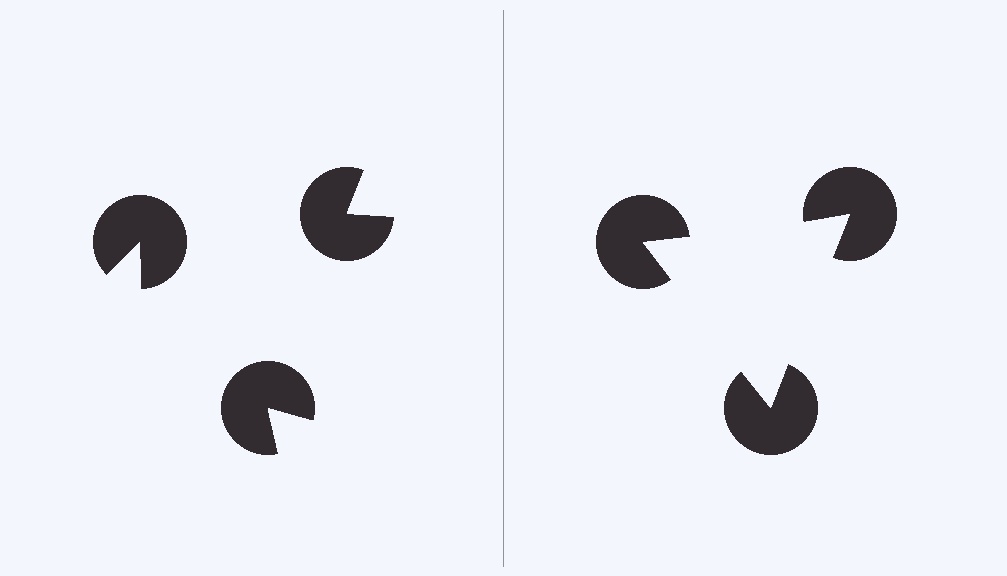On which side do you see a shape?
An illusory triangle appears on the right side. On the left side the wedge cuts are rotated, so no coherent shape forms.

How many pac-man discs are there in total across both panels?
6 — 3 on each side.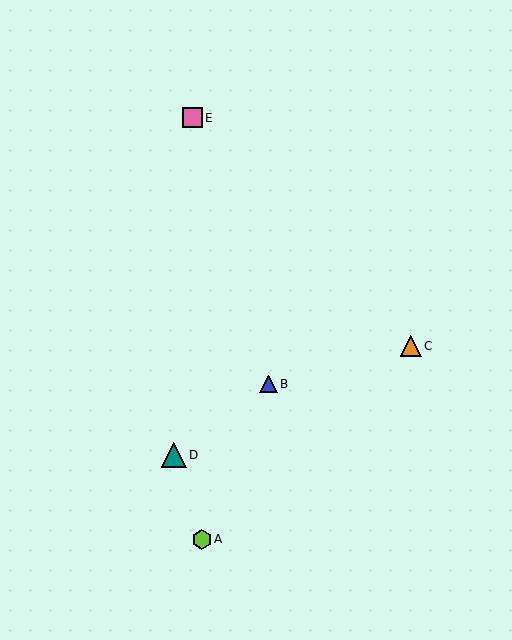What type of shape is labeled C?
Shape C is an orange triangle.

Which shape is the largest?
The teal triangle (labeled D) is the largest.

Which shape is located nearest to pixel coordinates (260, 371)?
The blue triangle (labeled B) at (269, 384) is nearest to that location.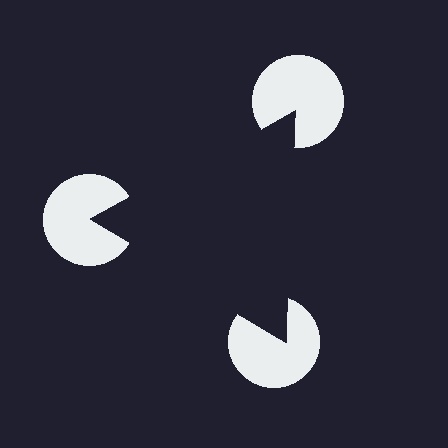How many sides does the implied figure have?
3 sides.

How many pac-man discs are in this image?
There are 3 — one at each vertex of the illusory triangle.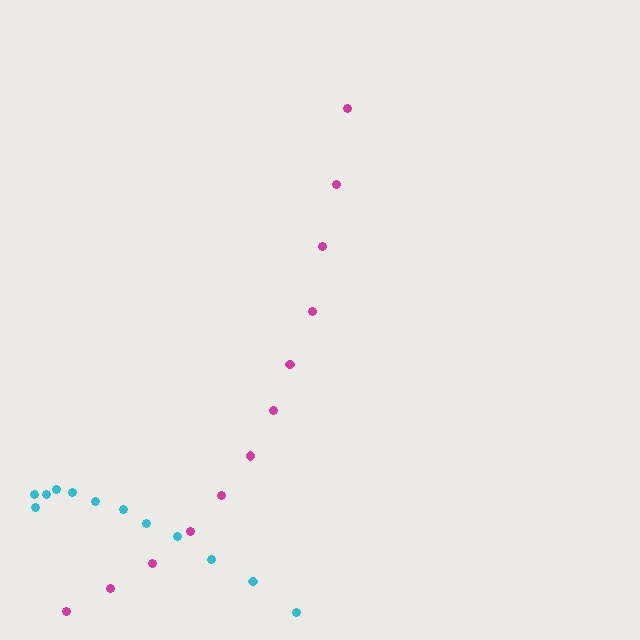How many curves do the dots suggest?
There are 2 distinct paths.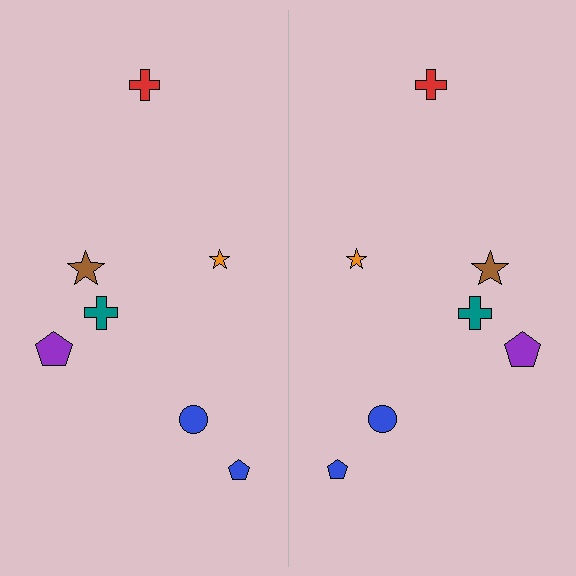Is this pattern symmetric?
Yes, this pattern has bilateral (reflection) symmetry.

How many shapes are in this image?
There are 14 shapes in this image.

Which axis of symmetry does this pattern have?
The pattern has a vertical axis of symmetry running through the center of the image.